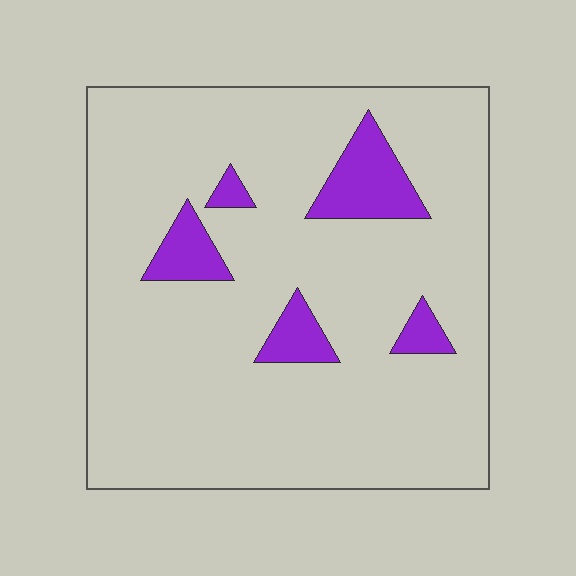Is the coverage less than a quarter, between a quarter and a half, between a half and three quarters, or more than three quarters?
Less than a quarter.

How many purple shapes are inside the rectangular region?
5.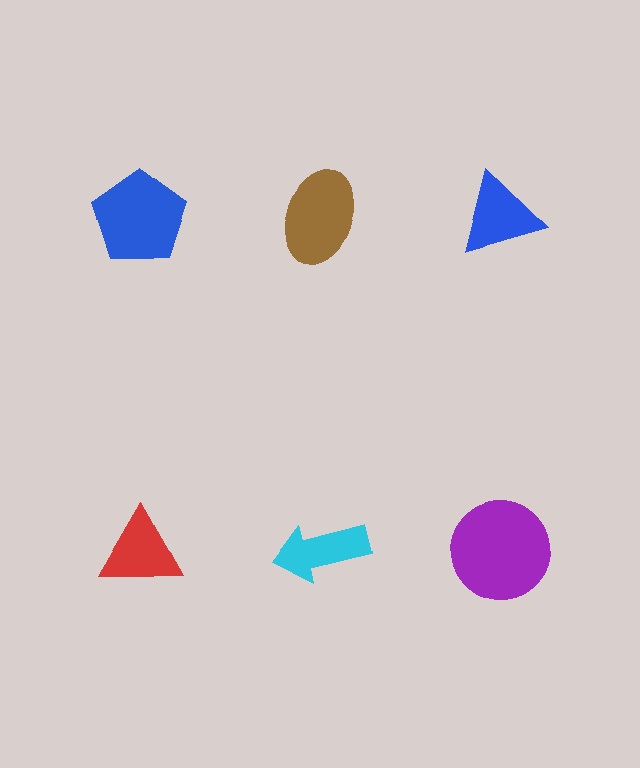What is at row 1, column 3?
A blue triangle.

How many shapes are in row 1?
3 shapes.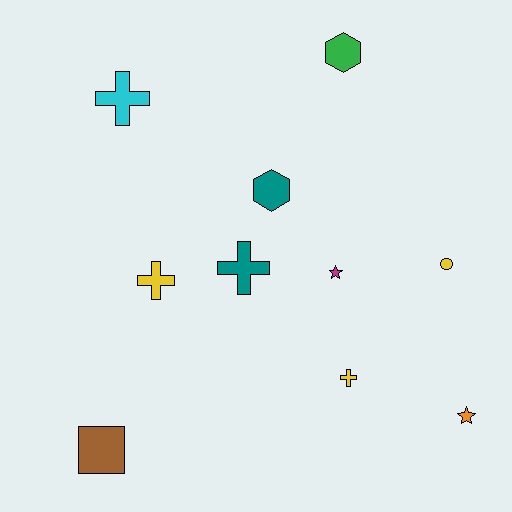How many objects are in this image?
There are 10 objects.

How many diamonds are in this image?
There are no diamonds.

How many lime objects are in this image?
There are no lime objects.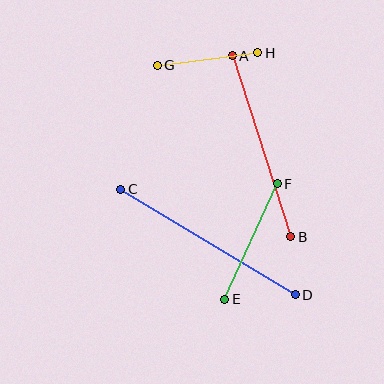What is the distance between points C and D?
The distance is approximately 204 pixels.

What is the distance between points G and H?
The distance is approximately 101 pixels.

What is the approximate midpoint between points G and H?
The midpoint is at approximately (208, 59) pixels.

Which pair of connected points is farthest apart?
Points C and D are farthest apart.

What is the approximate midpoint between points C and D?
The midpoint is at approximately (208, 242) pixels.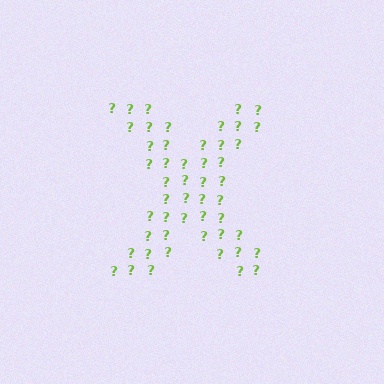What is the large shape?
The large shape is the letter X.